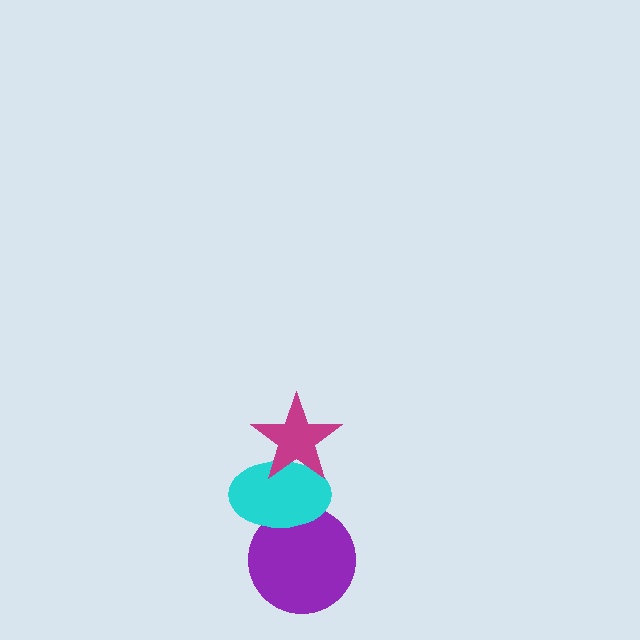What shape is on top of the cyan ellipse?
The magenta star is on top of the cyan ellipse.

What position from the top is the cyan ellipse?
The cyan ellipse is 2nd from the top.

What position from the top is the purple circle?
The purple circle is 3rd from the top.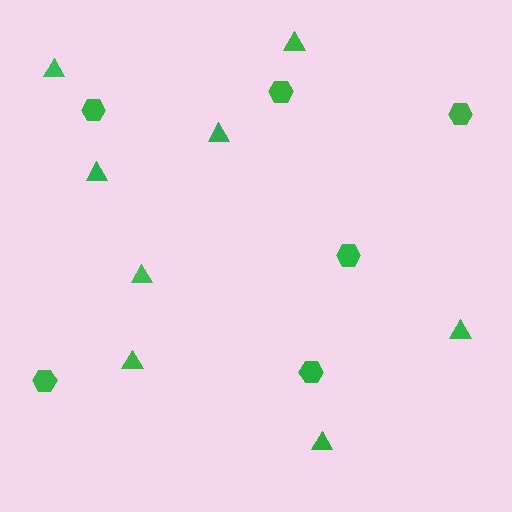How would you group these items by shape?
There are 2 groups: one group of triangles (8) and one group of hexagons (6).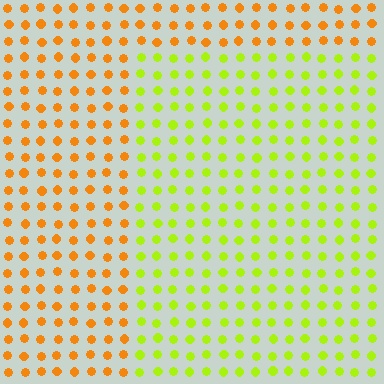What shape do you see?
I see a rectangle.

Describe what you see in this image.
The image is filled with small orange elements in a uniform arrangement. A rectangle-shaped region is visible where the elements are tinted to a slightly different hue, forming a subtle color boundary.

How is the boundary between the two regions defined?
The boundary is defined purely by a slight shift in hue (about 49 degrees). Spacing, size, and orientation are identical on both sides.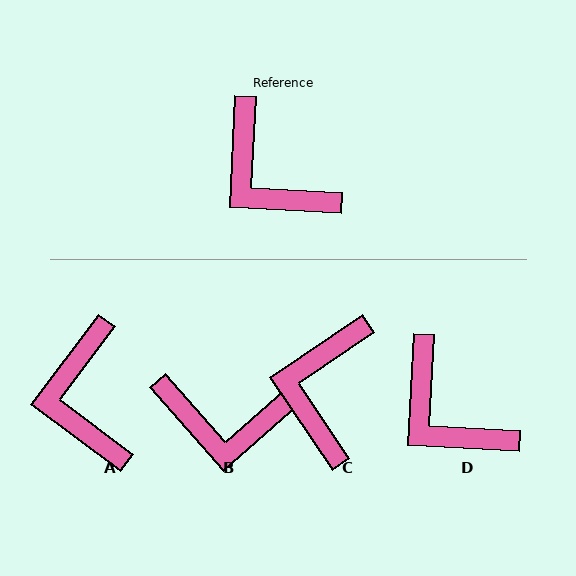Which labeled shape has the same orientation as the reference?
D.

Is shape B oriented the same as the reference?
No, it is off by about 45 degrees.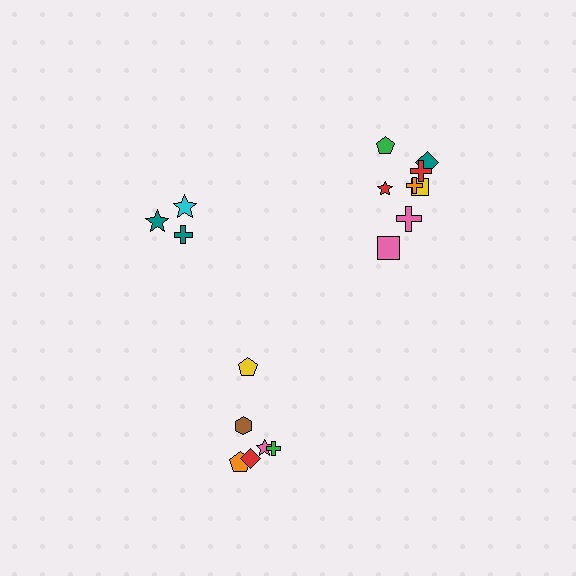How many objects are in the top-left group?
There are 3 objects.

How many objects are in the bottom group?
There are 6 objects.